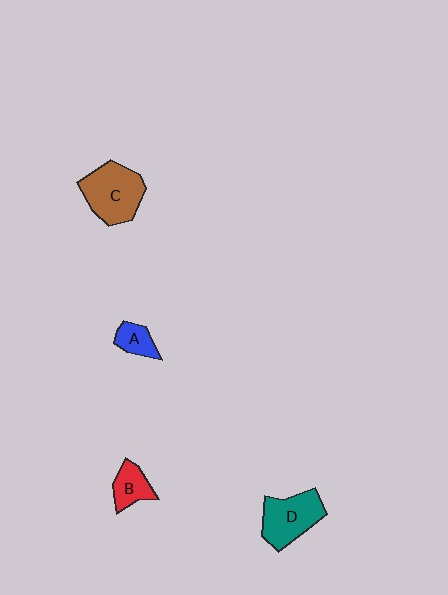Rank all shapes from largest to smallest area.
From largest to smallest: C (brown), D (teal), B (red), A (blue).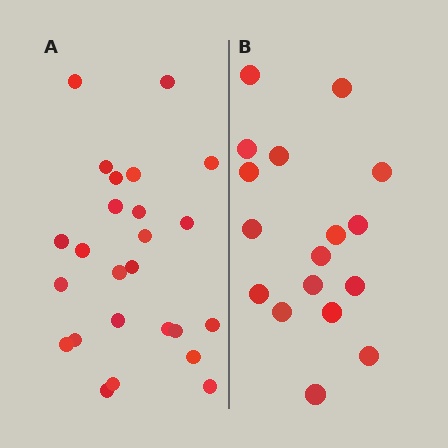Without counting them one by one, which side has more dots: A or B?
Region A (the left region) has more dots.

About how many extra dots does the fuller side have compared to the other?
Region A has roughly 8 or so more dots than region B.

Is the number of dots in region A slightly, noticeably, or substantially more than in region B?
Region A has substantially more. The ratio is roughly 1.5 to 1.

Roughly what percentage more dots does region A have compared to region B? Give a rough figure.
About 45% more.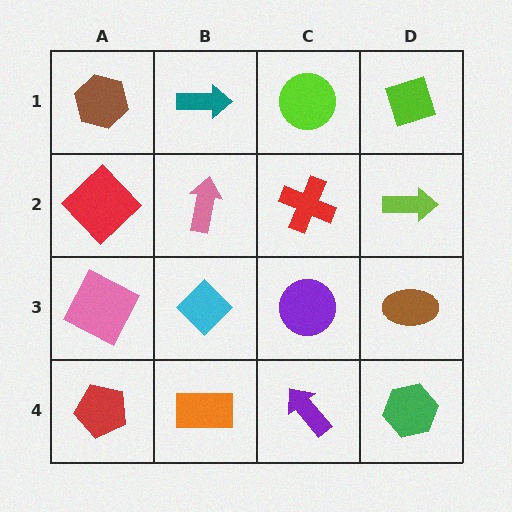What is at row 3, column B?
A cyan diamond.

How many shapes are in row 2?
4 shapes.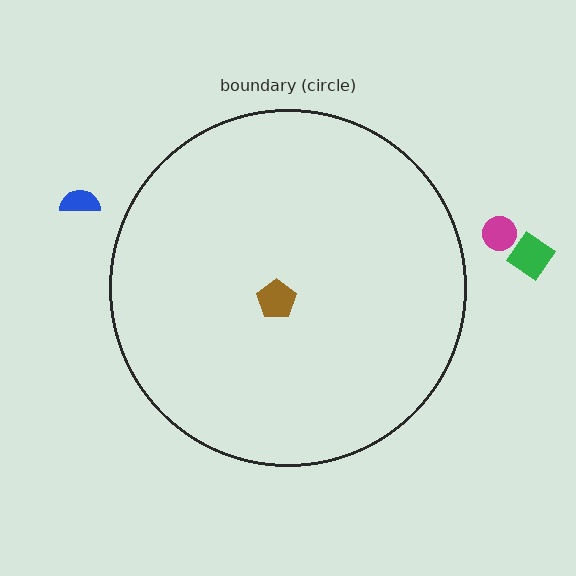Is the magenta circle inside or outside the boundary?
Outside.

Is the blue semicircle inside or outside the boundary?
Outside.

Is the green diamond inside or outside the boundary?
Outside.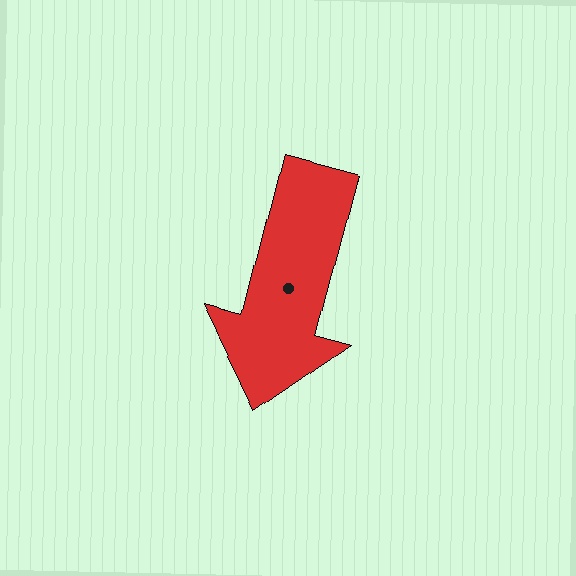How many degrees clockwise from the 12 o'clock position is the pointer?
Approximately 195 degrees.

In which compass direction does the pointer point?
South.